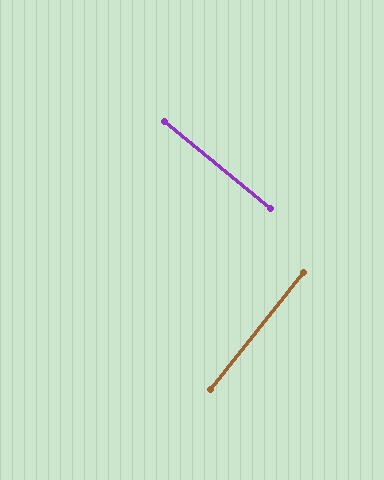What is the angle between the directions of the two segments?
Approximately 89 degrees.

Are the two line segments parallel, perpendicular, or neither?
Perpendicular — they meet at approximately 89°.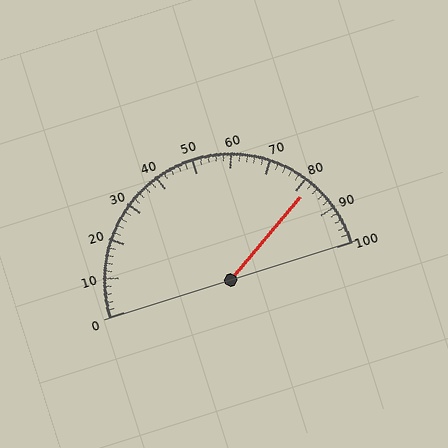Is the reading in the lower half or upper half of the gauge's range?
The reading is in the upper half of the range (0 to 100).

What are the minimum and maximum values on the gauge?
The gauge ranges from 0 to 100.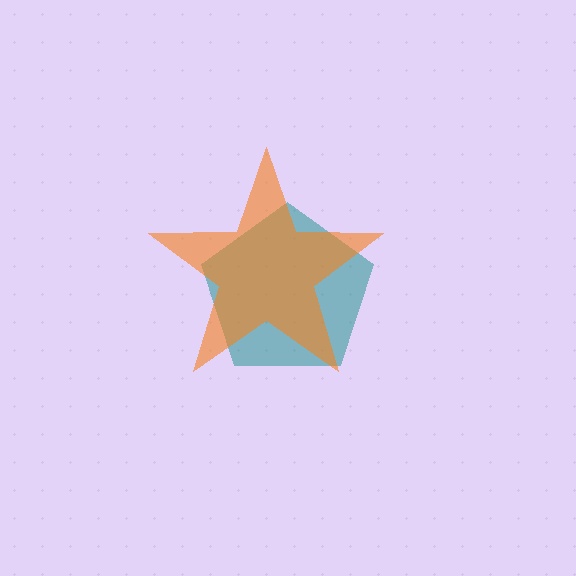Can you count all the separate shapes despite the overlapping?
Yes, there are 2 separate shapes.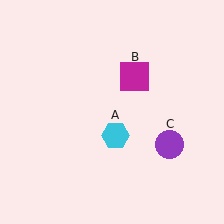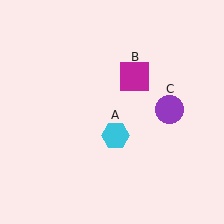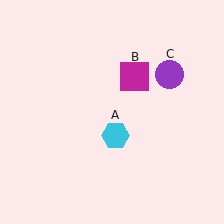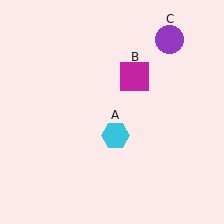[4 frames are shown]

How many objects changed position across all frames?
1 object changed position: purple circle (object C).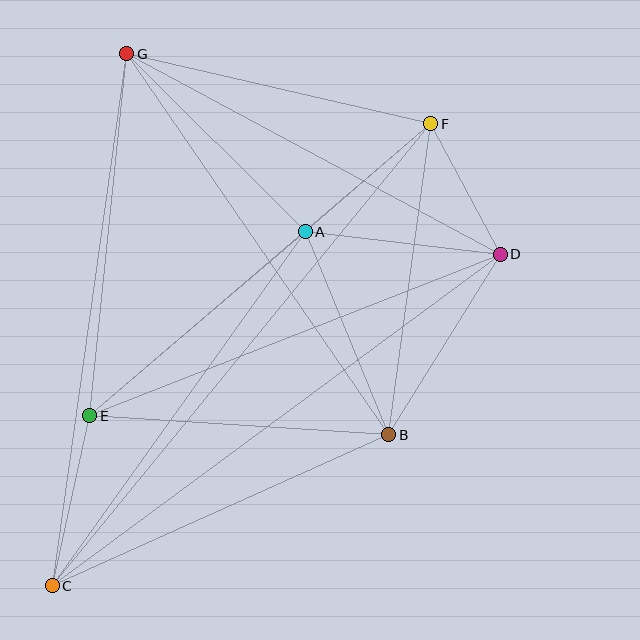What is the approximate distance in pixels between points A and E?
The distance between A and E is approximately 283 pixels.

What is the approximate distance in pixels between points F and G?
The distance between F and G is approximately 312 pixels.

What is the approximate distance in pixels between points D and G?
The distance between D and G is approximately 424 pixels.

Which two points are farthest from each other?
Points C and F are farthest from each other.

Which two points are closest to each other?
Points D and F are closest to each other.